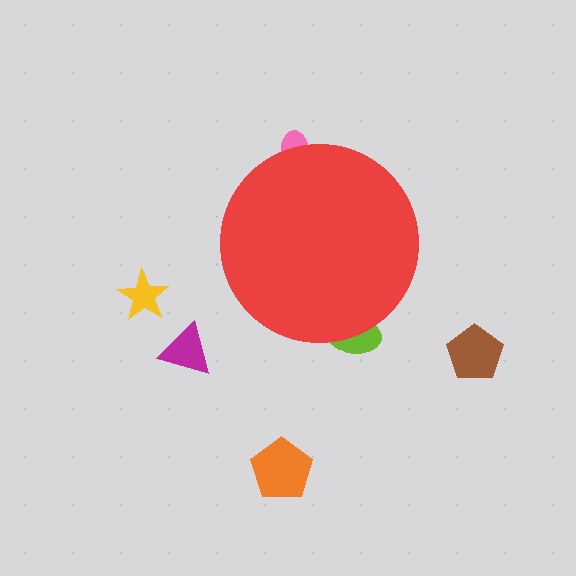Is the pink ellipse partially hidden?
Yes, the pink ellipse is partially hidden behind the red circle.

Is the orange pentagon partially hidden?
No, the orange pentagon is fully visible.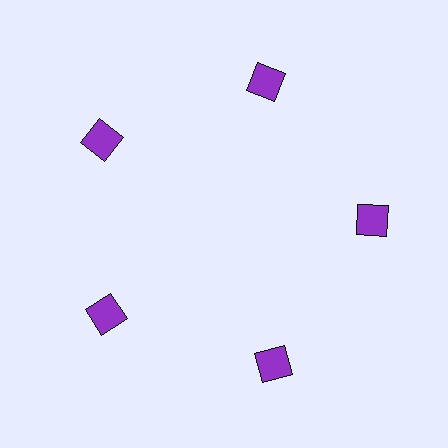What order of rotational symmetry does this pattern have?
This pattern has 5-fold rotational symmetry.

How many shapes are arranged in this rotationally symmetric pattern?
There are 5 shapes, arranged in 5 groups of 1.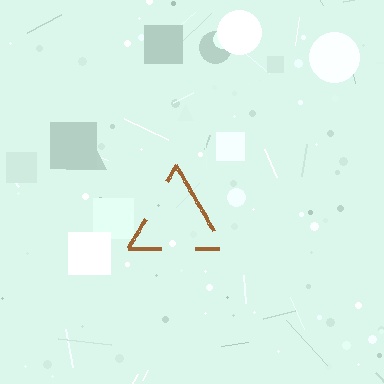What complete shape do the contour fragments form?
The contour fragments form a triangle.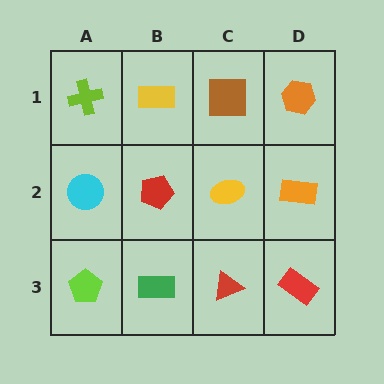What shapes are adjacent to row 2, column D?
An orange hexagon (row 1, column D), a red rectangle (row 3, column D), a yellow ellipse (row 2, column C).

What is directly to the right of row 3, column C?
A red rectangle.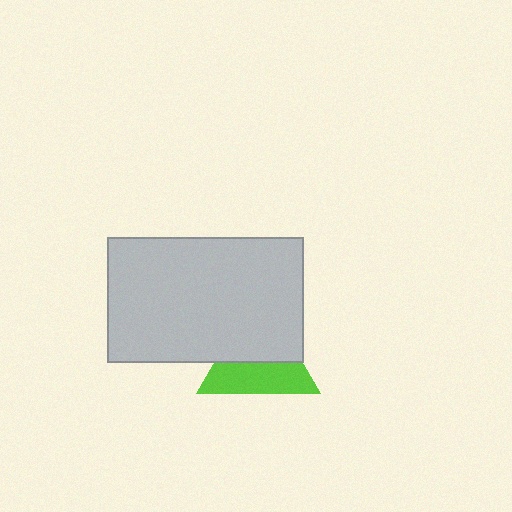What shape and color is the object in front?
The object in front is a light gray rectangle.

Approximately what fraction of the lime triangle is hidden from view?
Roughly 52% of the lime triangle is hidden behind the light gray rectangle.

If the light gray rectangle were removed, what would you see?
You would see the complete lime triangle.